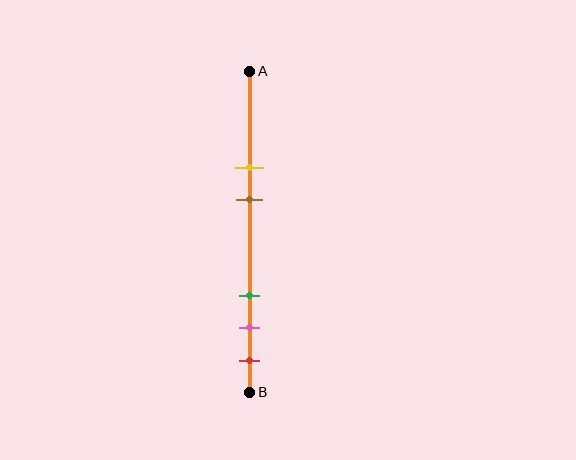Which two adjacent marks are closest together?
The pink and red marks are the closest adjacent pair.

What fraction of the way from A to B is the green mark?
The green mark is approximately 70% (0.7) of the way from A to B.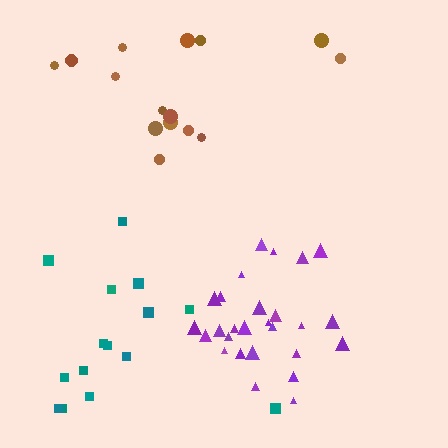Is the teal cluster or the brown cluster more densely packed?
Brown.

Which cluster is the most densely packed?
Purple.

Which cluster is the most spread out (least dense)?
Teal.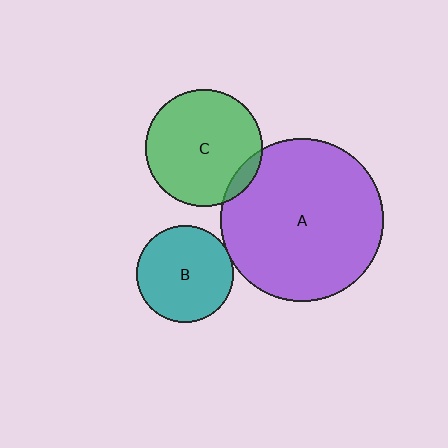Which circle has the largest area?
Circle A (purple).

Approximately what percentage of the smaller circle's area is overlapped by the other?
Approximately 5%.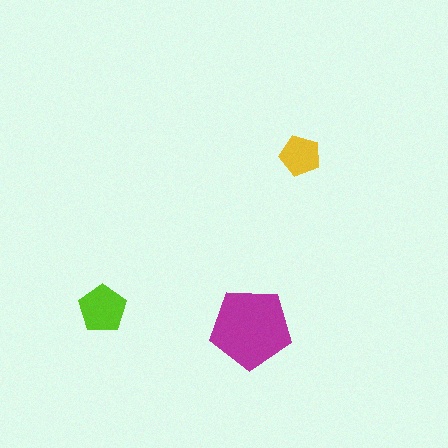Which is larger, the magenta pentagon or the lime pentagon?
The magenta one.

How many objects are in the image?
There are 3 objects in the image.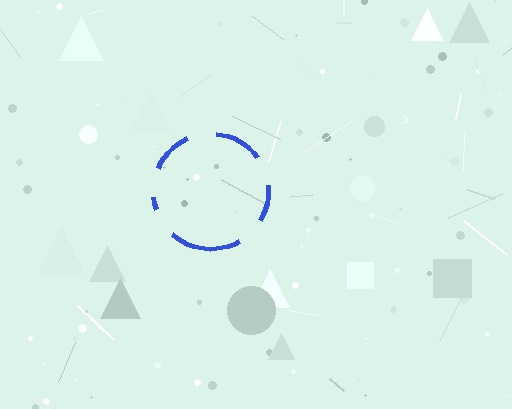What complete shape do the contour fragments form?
The contour fragments form a circle.